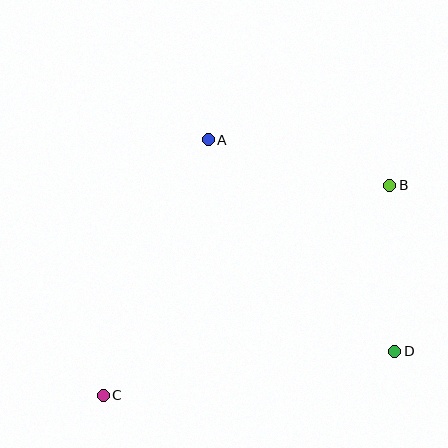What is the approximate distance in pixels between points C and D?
The distance between C and D is approximately 295 pixels.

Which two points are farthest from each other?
Points B and C are farthest from each other.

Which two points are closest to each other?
Points B and D are closest to each other.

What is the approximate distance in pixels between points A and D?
The distance between A and D is approximately 282 pixels.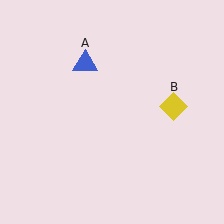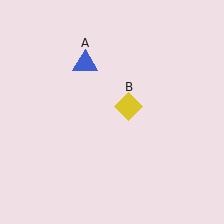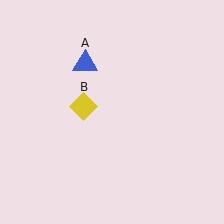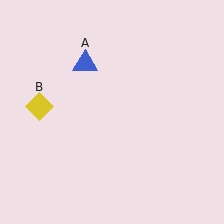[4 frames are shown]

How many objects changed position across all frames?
1 object changed position: yellow diamond (object B).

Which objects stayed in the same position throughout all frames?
Blue triangle (object A) remained stationary.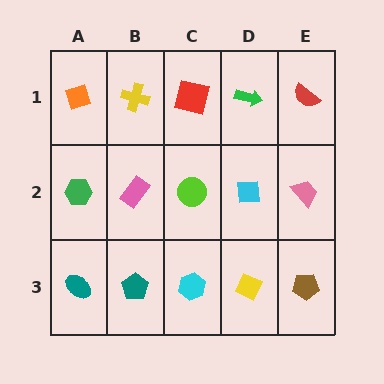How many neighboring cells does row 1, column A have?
2.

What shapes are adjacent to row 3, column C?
A lime circle (row 2, column C), a teal pentagon (row 3, column B), a yellow diamond (row 3, column D).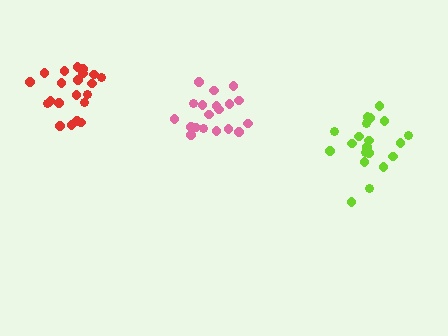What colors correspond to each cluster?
The clusters are colored: pink, red, lime.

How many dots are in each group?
Group 1: 19 dots, Group 2: 21 dots, Group 3: 20 dots (60 total).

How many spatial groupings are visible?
There are 3 spatial groupings.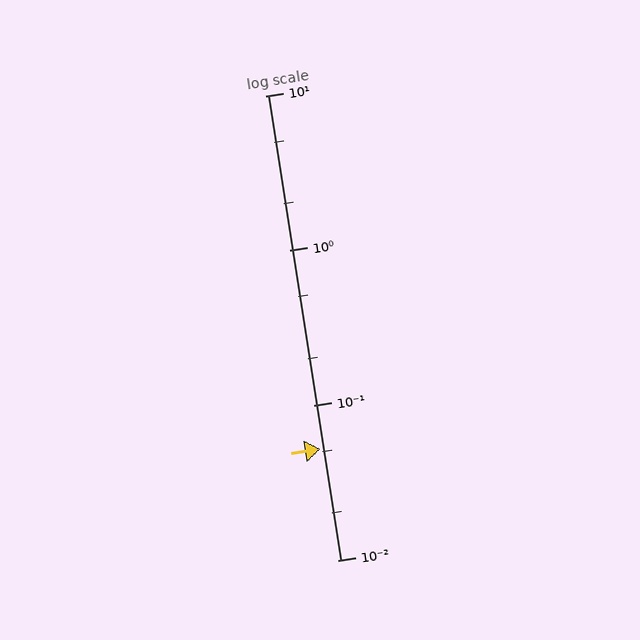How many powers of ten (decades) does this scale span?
The scale spans 3 decades, from 0.01 to 10.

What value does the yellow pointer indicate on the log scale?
The pointer indicates approximately 0.052.